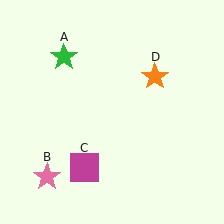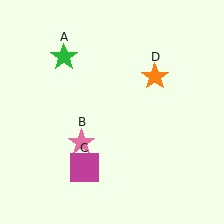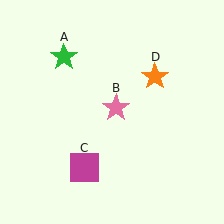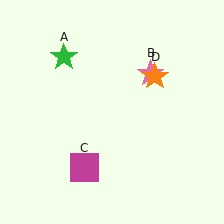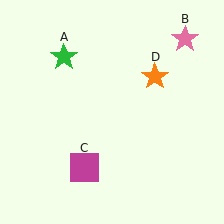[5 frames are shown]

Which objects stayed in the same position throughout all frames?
Green star (object A) and magenta square (object C) and orange star (object D) remained stationary.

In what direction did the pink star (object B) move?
The pink star (object B) moved up and to the right.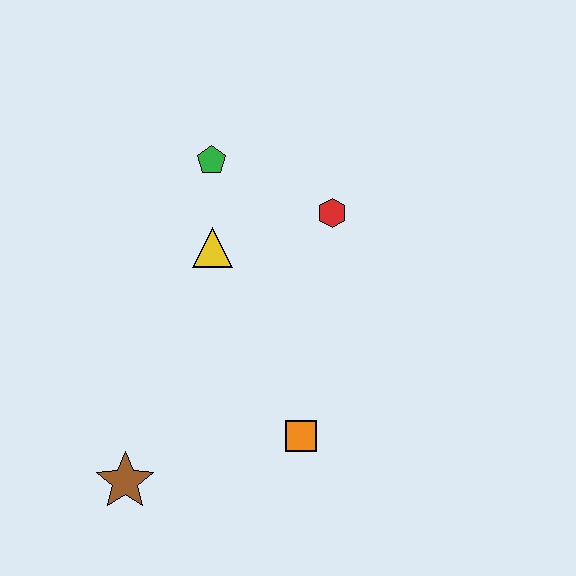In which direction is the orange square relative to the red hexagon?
The orange square is below the red hexagon.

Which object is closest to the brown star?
The orange square is closest to the brown star.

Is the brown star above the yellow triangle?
No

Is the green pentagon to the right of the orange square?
No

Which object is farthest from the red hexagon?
The brown star is farthest from the red hexagon.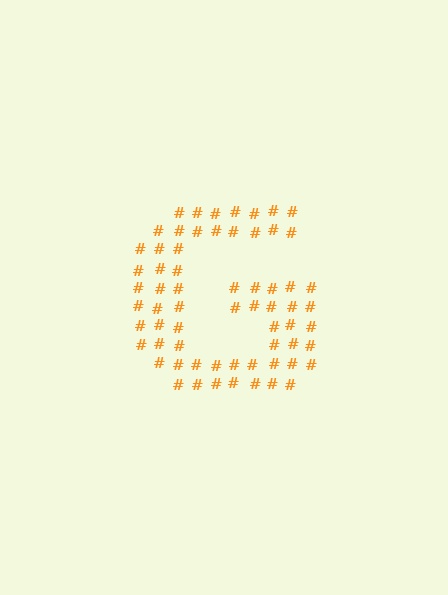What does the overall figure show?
The overall figure shows the letter G.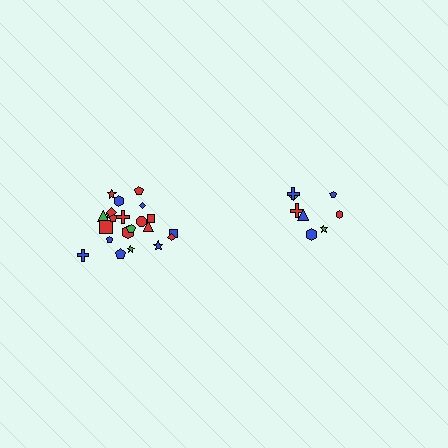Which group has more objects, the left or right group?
The left group.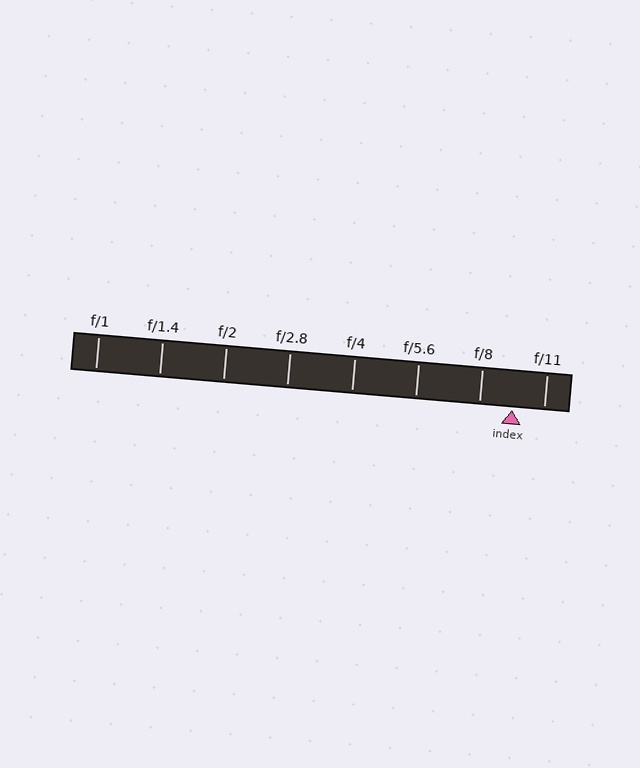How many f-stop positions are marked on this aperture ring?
There are 8 f-stop positions marked.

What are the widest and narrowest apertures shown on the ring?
The widest aperture shown is f/1 and the narrowest is f/11.